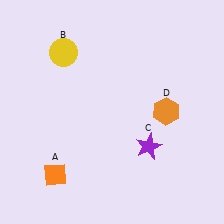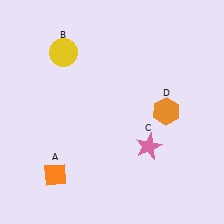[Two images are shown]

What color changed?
The star (C) changed from purple in Image 1 to pink in Image 2.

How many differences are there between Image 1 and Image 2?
There is 1 difference between the two images.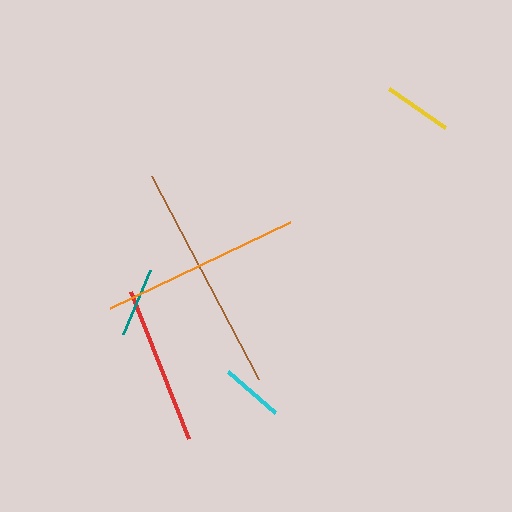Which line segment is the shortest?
The cyan line is the shortest at approximately 62 pixels.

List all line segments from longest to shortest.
From longest to shortest: brown, orange, red, teal, yellow, cyan.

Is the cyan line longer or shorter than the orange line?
The orange line is longer than the cyan line.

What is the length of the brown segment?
The brown segment is approximately 230 pixels long.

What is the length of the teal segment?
The teal segment is approximately 69 pixels long.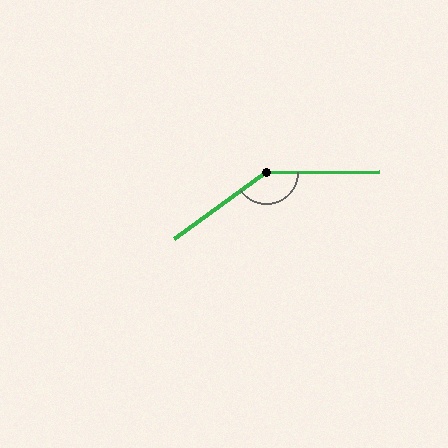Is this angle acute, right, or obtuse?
It is obtuse.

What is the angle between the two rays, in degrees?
Approximately 145 degrees.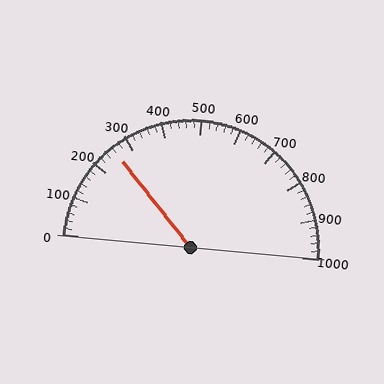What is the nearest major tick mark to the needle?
The nearest major tick mark is 300.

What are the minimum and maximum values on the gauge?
The gauge ranges from 0 to 1000.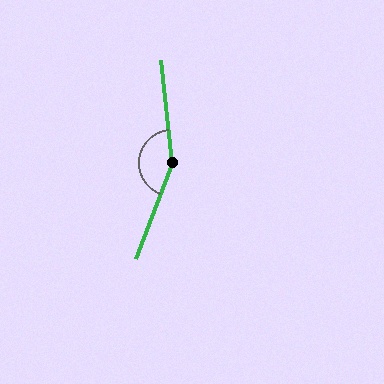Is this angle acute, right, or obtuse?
It is obtuse.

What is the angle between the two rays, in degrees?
Approximately 153 degrees.